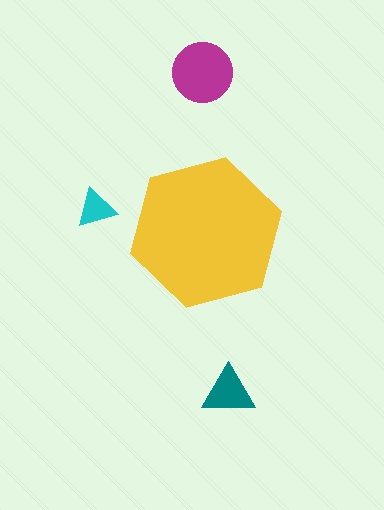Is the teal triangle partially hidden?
No, the teal triangle is fully visible.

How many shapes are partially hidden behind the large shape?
0 shapes are partially hidden.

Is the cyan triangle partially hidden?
No, the cyan triangle is fully visible.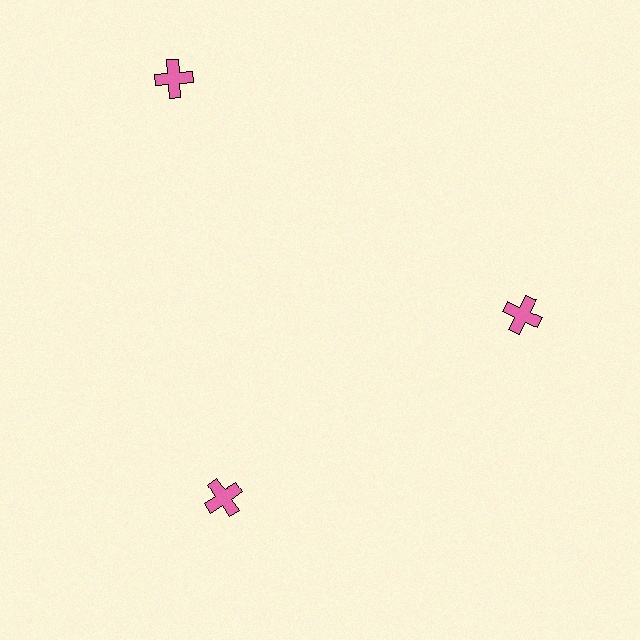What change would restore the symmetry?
The symmetry would be restored by moving it inward, back onto the ring so that all 3 crosses sit at equal angles and equal distance from the center.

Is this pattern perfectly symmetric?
No. The 3 pink crosses are arranged in a ring, but one element near the 11 o'clock position is pushed outward from the center, breaking the 3-fold rotational symmetry.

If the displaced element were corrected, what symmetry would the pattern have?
It would have 3-fold rotational symmetry — the pattern would map onto itself every 120 degrees.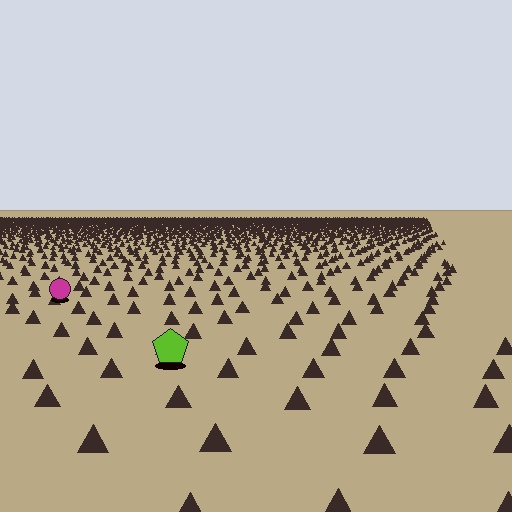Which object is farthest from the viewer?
The magenta circle is farthest from the viewer. It appears smaller and the ground texture around it is denser.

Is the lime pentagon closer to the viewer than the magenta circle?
Yes. The lime pentagon is closer — you can tell from the texture gradient: the ground texture is coarser near it.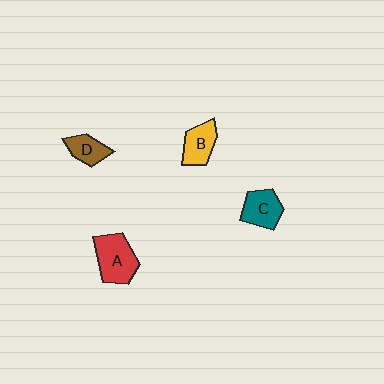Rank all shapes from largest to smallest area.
From largest to smallest: A (red), C (teal), B (yellow), D (brown).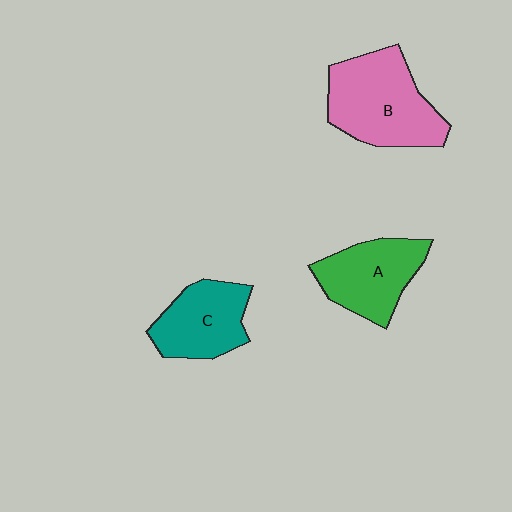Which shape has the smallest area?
Shape C (teal).